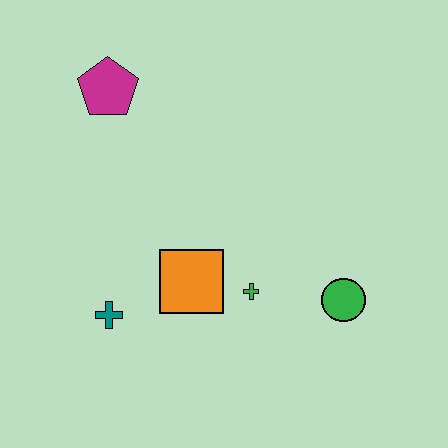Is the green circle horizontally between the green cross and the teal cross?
No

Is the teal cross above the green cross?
No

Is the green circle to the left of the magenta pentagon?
No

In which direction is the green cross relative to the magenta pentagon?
The green cross is below the magenta pentagon.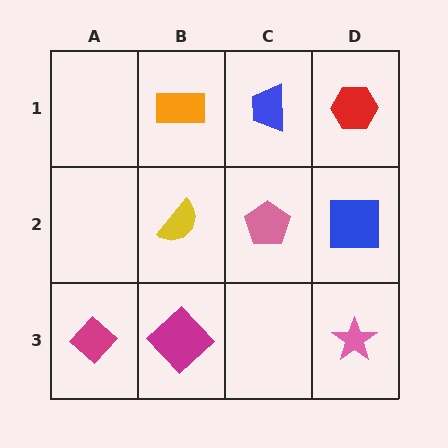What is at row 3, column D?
A pink star.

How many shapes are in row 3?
3 shapes.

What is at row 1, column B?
An orange rectangle.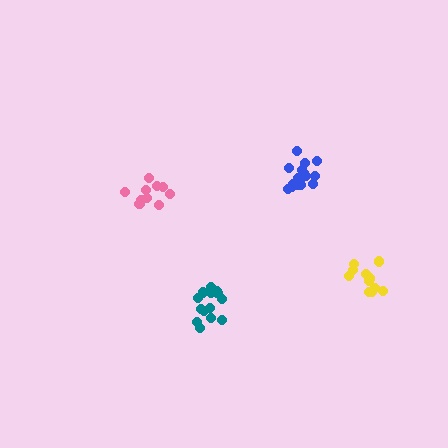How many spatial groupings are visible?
There are 4 spatial groupings.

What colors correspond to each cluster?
The clusters are colored: pink, teal, blue, yellow.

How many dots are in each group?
Group 1: 10 dots, Group 2: 14 dots, Group 3: 16 dots, Group 4: 11 dots (51 total).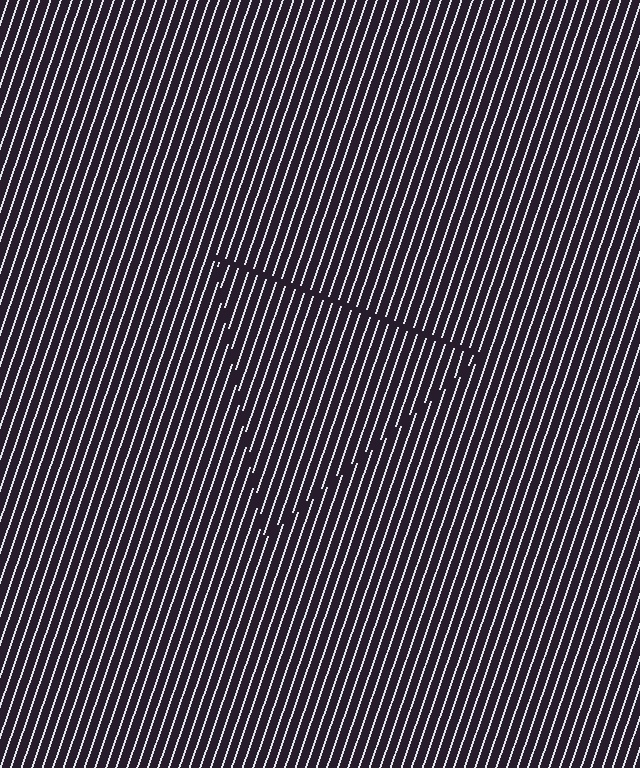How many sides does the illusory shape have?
3 sides — the line-ends trace a triangle.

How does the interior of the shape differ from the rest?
The interior of the shape contains the same grating, shifted by half a period — the contour is defined by the phase discontinuity where line-ends from the inner and outer gratings abut.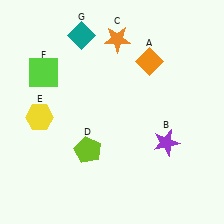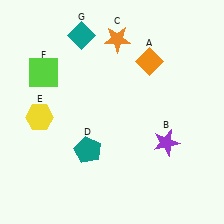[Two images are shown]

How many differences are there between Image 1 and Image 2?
There is 1 difference between the two images.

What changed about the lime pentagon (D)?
In Image 1, D is lime. In Image 2, it changed to teal.